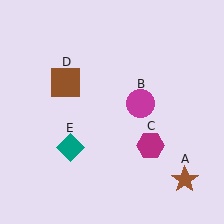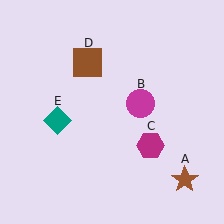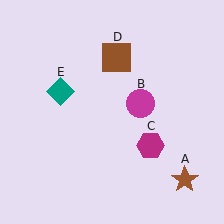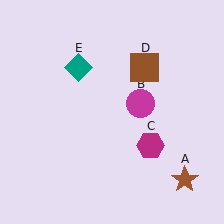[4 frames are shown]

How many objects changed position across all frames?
2 objects changed position: brown square (object D), teal diamond (object E).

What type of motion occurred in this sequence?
The brown square (object D), teal diamond (object E) rotated clockwise around the center of the scene.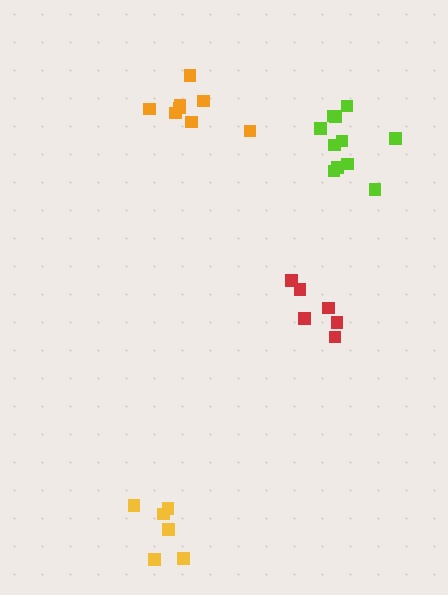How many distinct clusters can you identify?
There are 4 distinct clusters.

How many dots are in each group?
Group 1: 6 dots, Group 2: 11 dots, Group 3: 6 dots, Group 4: 8 dots (31 total).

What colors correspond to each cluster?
The clusters are colored: red, lime, yellow, orange.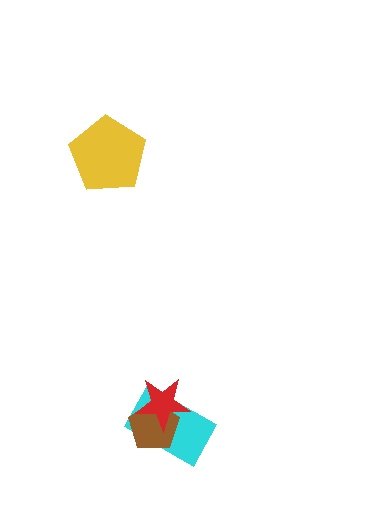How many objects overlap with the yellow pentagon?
0 objects overlap with the yellow pentagon.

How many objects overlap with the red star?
2 objects overlap with the red star.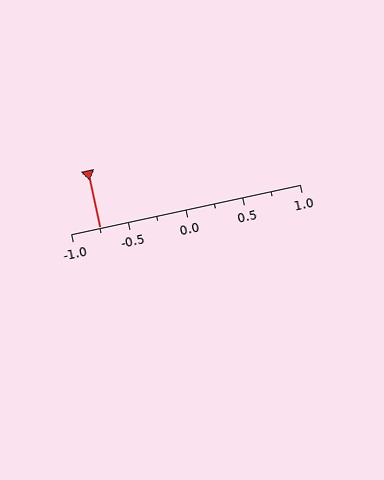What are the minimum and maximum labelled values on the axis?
The axis runs from -1.0 to 1.0.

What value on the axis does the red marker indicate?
The marker indicates approximately -0.75.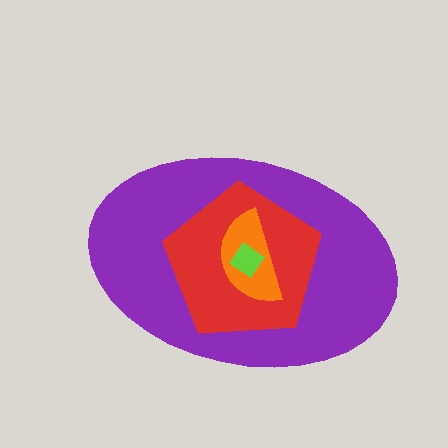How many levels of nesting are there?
4.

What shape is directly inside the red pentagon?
The orange semicircle.